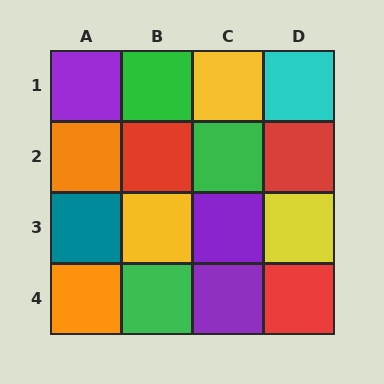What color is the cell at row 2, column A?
Orange.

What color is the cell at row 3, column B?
Yellow.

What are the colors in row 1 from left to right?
Purple, green, yellow, cyan.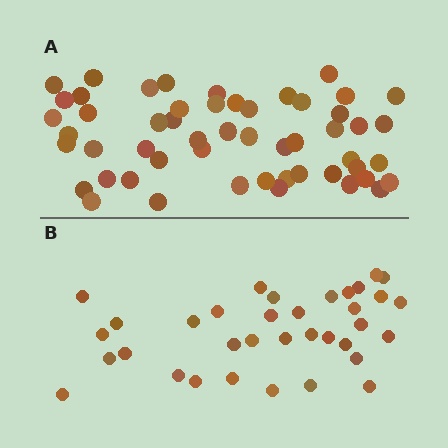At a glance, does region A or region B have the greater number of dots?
Region A (the top region) has more dots.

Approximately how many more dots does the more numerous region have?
Region A has approximately 20 more dots than region B.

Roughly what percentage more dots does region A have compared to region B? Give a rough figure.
About 50% more.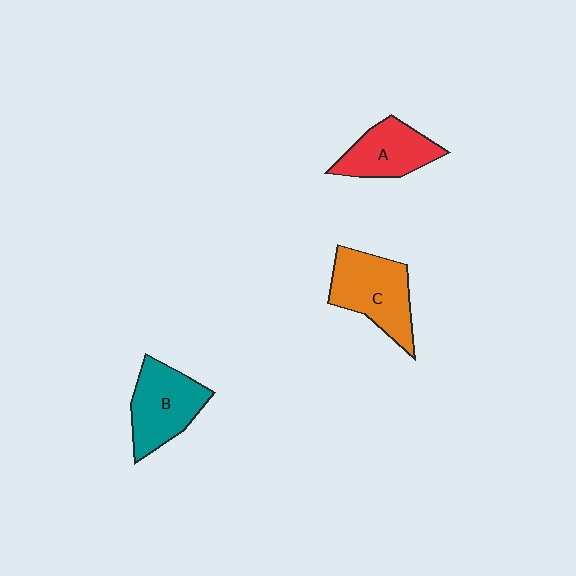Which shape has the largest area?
Shape C (orange).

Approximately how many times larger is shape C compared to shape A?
Approximately 1.3 times.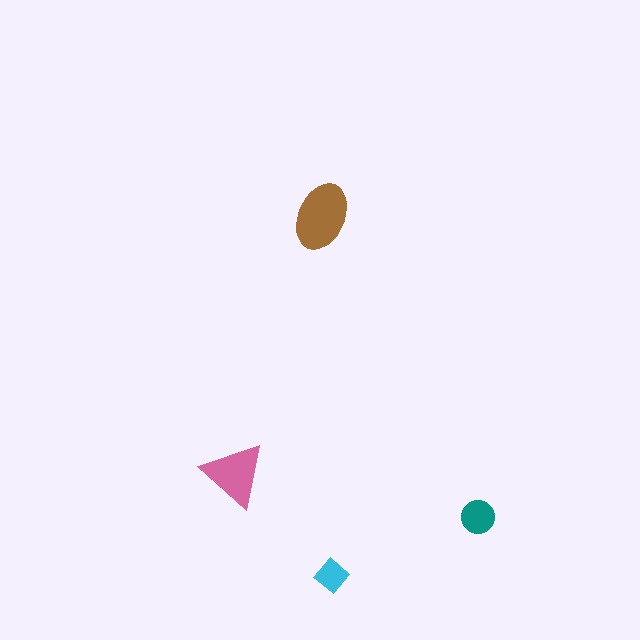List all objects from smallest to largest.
The cyan diamond, the teal circle, the pink triangle, the brown ellipse.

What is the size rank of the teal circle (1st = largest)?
3rd.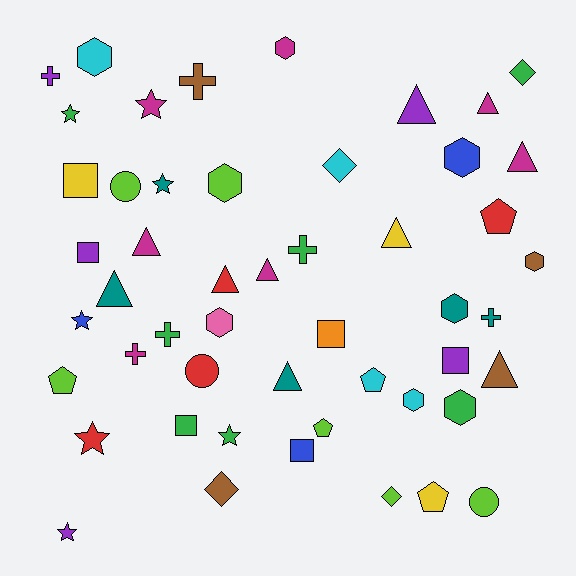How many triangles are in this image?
There are 10 triangles.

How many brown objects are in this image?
There are 4 brown objects.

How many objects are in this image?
There are 50 objects.